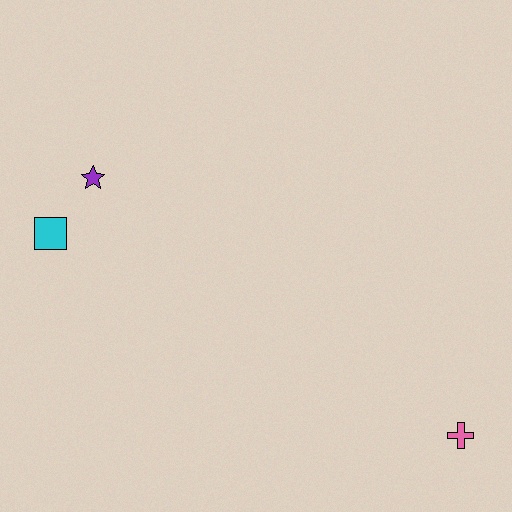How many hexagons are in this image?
There are no hexagons.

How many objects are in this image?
There are 3 objects.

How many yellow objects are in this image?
There are no yellow objects.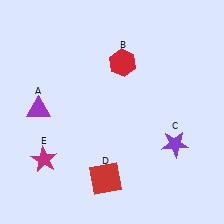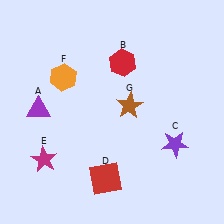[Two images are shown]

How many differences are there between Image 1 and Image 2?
There are 2 differences between the two images.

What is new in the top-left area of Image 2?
An orange hexagon (F) was added in the top-left area of Image 2.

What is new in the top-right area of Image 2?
A brown star (G) was added in the top-right area of Image 2.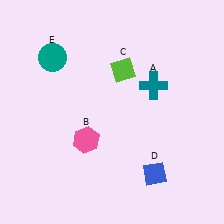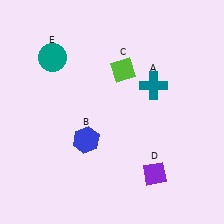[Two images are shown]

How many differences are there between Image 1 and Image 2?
There are 2 differences between the two images.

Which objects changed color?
B changed from pink to blue. D changed from blue to purple.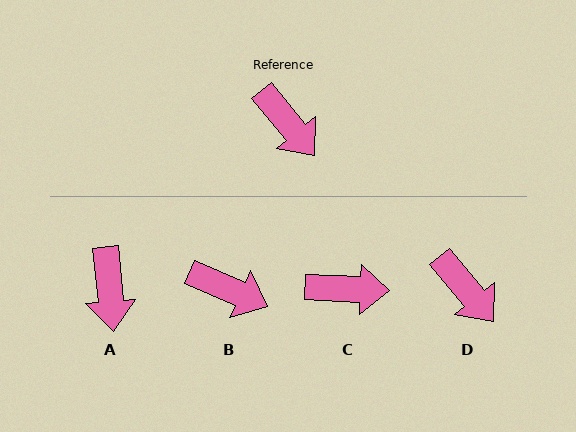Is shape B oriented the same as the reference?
No, it is off by about 27 degrees.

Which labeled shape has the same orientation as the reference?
D.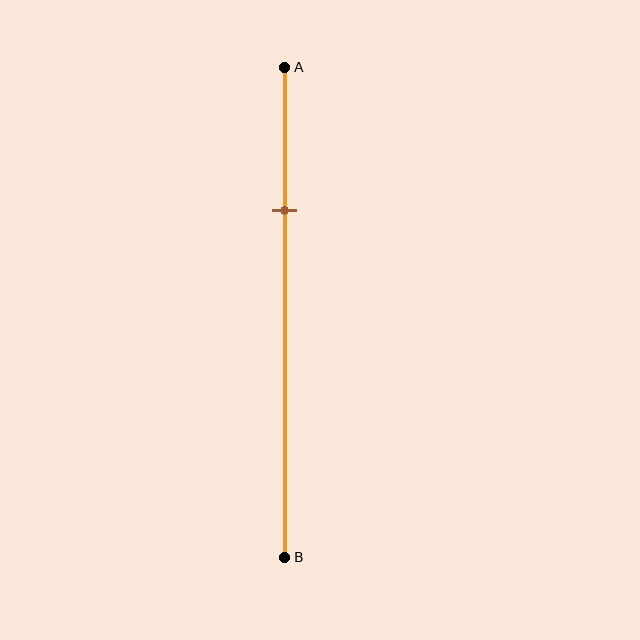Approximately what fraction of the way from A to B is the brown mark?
The brown mark is approximately 30% of the way from A to B.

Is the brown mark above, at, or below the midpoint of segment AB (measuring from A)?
The brown mark is above the midpoint of segment AB.